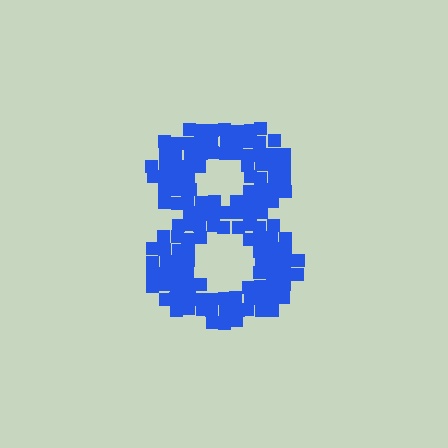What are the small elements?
The small elements are squares.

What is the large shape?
The large shape is the digit 8.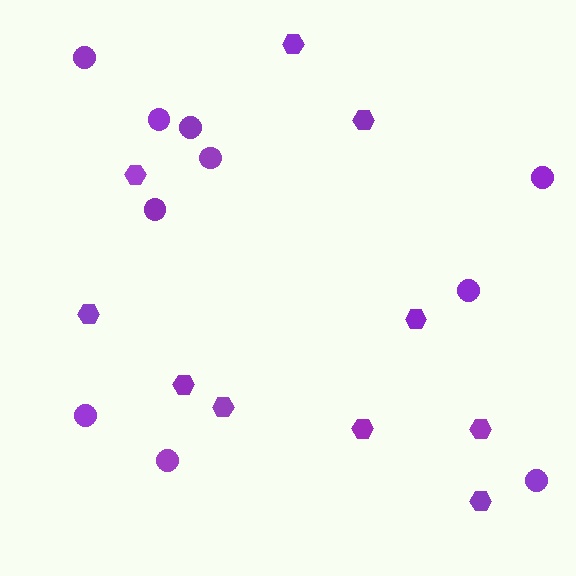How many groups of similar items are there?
There are 2 groups: one group of circles (10) and one group of hexagons (10).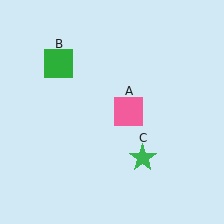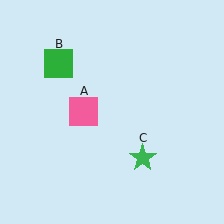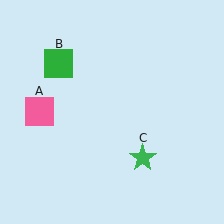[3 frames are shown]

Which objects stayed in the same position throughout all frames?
Green square (object B) and green star (object C) remained stationary.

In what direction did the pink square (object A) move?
The pink square (object A) moved left.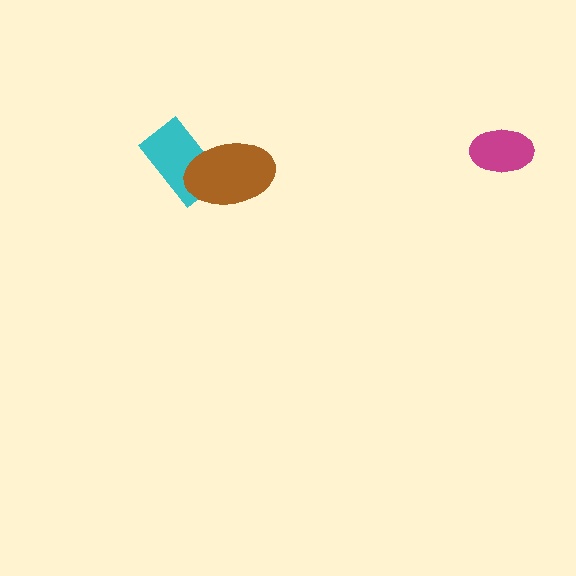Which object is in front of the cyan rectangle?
The brown ellipse is in front of the cyan rectangle.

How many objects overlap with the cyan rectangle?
1 object overlaps with the cyan rectangle.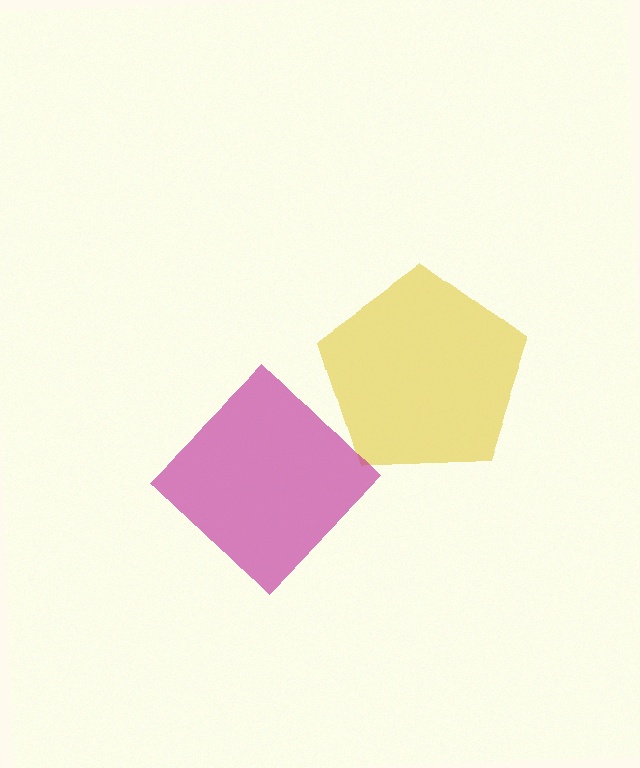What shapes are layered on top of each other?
The layered shapes are: a yellow pentagon, a magenta diamond.